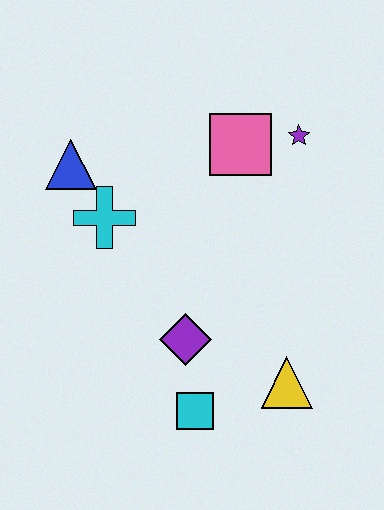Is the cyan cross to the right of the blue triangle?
Yes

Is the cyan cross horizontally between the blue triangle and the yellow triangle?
Yes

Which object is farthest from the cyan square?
The purple star is farthest from the cyan square.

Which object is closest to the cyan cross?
The blue triangle is closest to the cyan cross.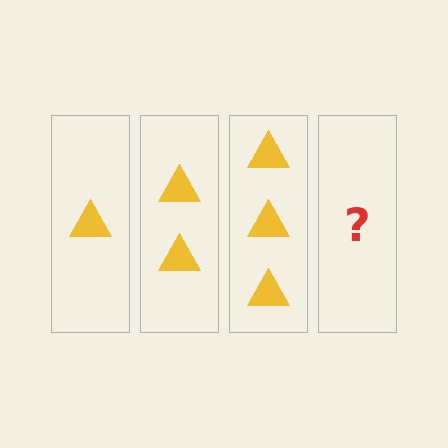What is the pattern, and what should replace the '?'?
The pattern is that each step adds one more triangle. The '?' should be 4 triangles.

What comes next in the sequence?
The next element should be 4 triangles.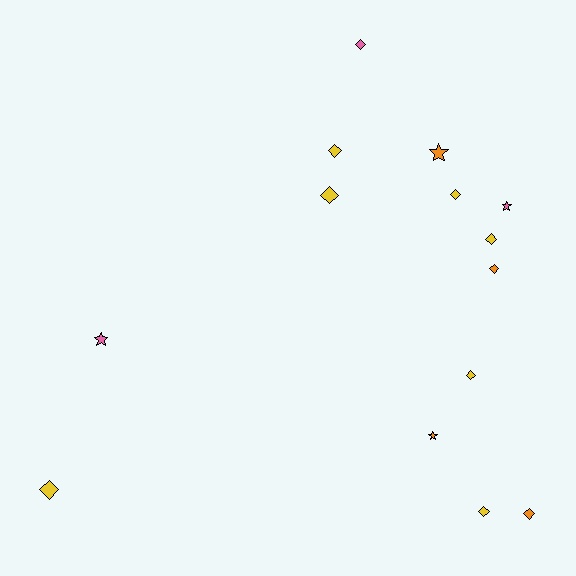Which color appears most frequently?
Yellow, with 7 objects.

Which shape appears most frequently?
Diamond, with 10 objects.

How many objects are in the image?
There are 14 objects.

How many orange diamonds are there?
There are 2 orange diamonds.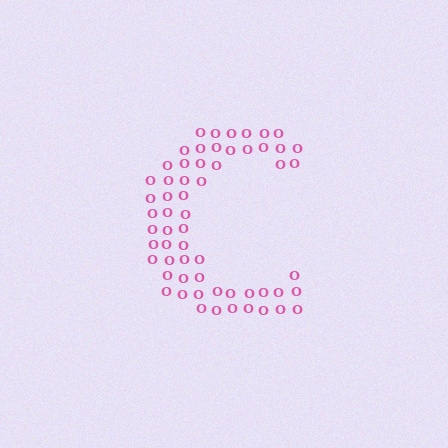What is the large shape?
The large shape is the letter C.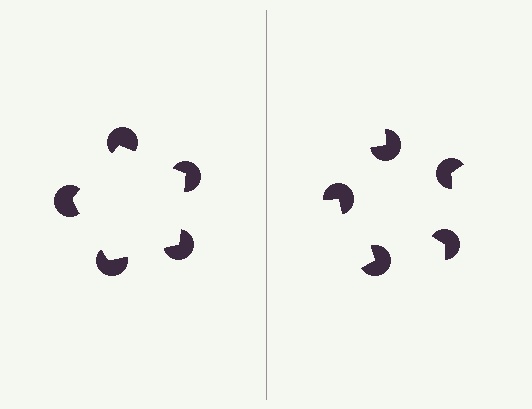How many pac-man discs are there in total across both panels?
10 — 5 on each side.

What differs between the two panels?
The pac-man discs are positioned identically on both sides; only the wedge orientations differ. On the left they align to a pentagon; on the right they are misaligned.